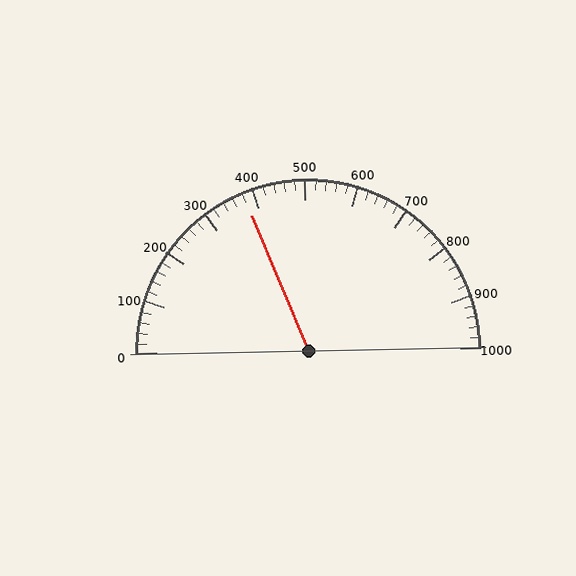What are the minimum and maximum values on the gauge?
The gauge ranges from 0 to 1000.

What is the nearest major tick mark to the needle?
The nearest major tick mark is 400.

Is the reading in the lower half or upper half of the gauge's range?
The reading is in the lower half of the range (0 to 1000).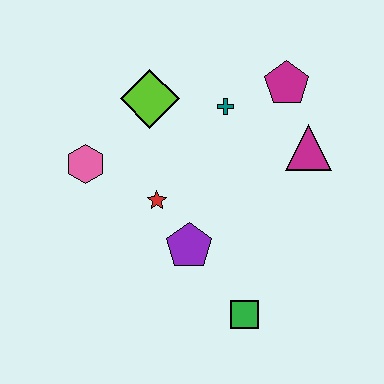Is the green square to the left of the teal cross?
No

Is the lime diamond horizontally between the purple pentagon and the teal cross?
No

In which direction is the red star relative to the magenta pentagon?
The red star is to the left of the magenta pentagon.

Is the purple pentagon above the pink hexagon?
No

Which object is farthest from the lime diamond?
The green square is farthest from the lime diamond.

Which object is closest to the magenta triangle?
The magenta pentagon is closest to the magenta triangle.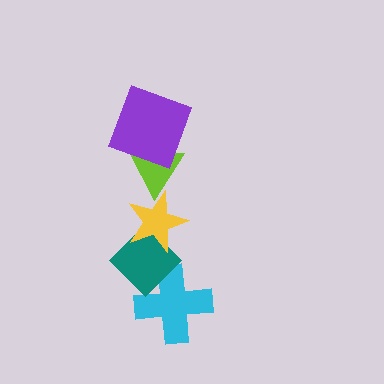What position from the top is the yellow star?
The yellow star is 3rd from the top.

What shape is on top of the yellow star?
The lime triangle is on top of the yellow star.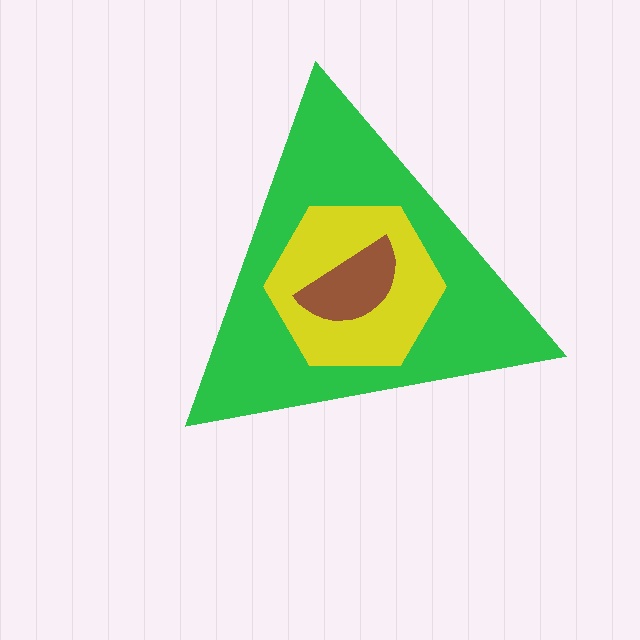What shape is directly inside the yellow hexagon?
The brown semicircle.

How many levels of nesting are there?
3.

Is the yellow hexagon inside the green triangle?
Yes.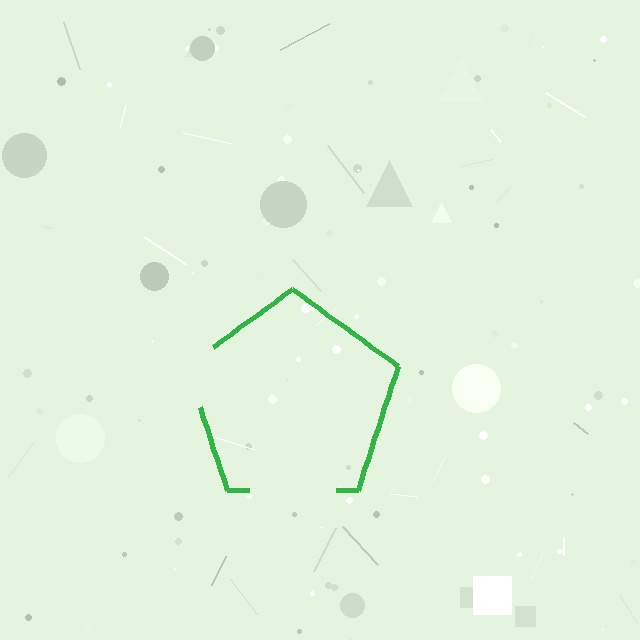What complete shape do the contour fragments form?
The contour fragments form a pentagon.